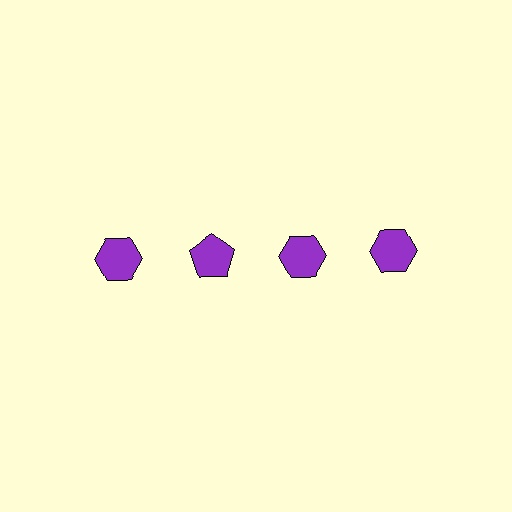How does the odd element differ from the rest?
It has a different shape: pentagon instead of hexagon.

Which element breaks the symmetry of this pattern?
The purple pentagon in the top row, second from left column breaks the symmetry. All other shapes are purple hexagons.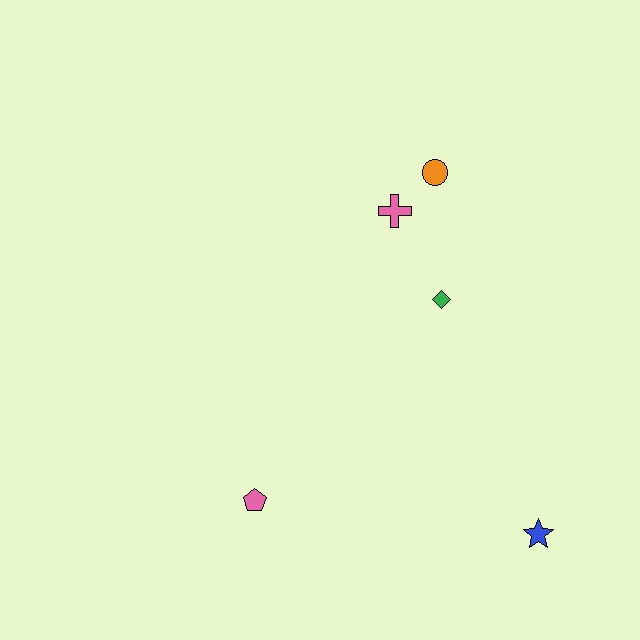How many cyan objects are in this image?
There are no cyan objects.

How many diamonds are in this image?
There is 1 diamond.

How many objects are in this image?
There are 5 objects.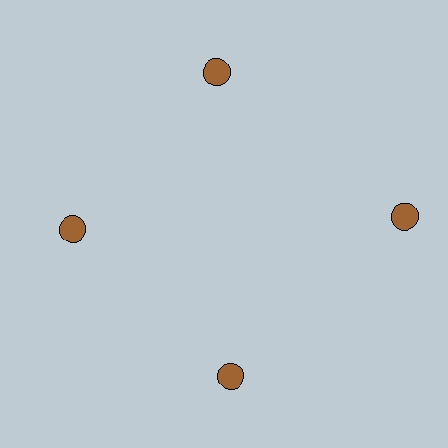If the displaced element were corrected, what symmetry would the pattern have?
It would have 4-fold rotational symmetry — the pattern would map onto itself every 90 degrees.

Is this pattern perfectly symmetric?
No. The 4 brown circles are arranged in a ring, but one element near the 3 o'clock position is pushed outward from the center, breaking the 4-fold rotational symmetry.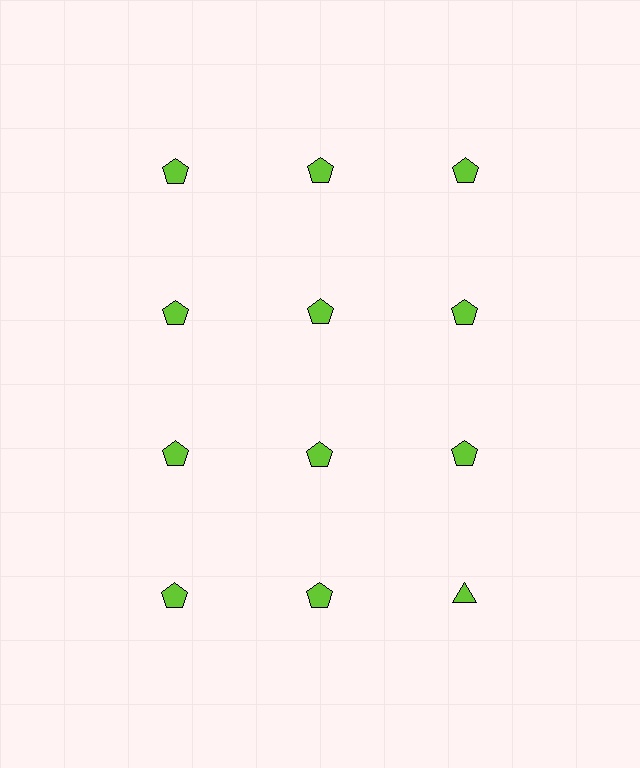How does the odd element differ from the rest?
It has a different shape: triangle instead of pentagon.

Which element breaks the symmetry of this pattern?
The lime triangle in the fourth row, center column breaks the symmetry. All other shapes are lime pentagons.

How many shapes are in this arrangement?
There are 12 shapes arranged in a grid pattern.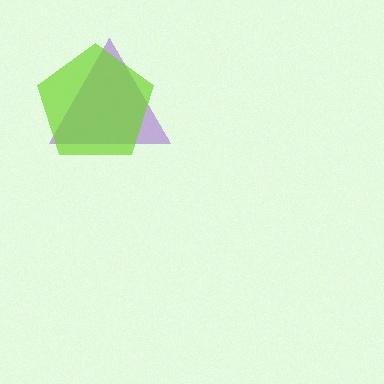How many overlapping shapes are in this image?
There are 2 overlapping shapes in the image.